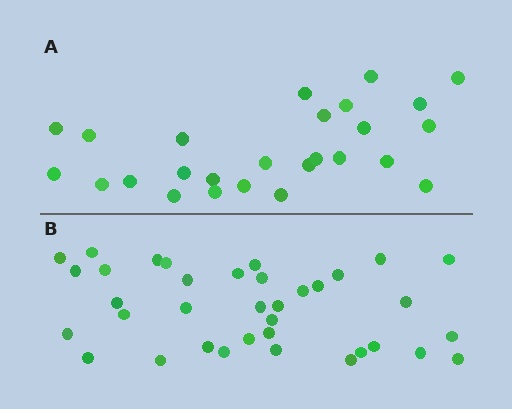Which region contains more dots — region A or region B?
Region B (the bottom region) has more dots.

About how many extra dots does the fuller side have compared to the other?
Region B has roughly 10 or so more dots than region A.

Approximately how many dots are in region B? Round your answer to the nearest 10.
About 40 dots. (The exact count is 36, which rounds to 40.)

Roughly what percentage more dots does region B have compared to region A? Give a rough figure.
About 40% more.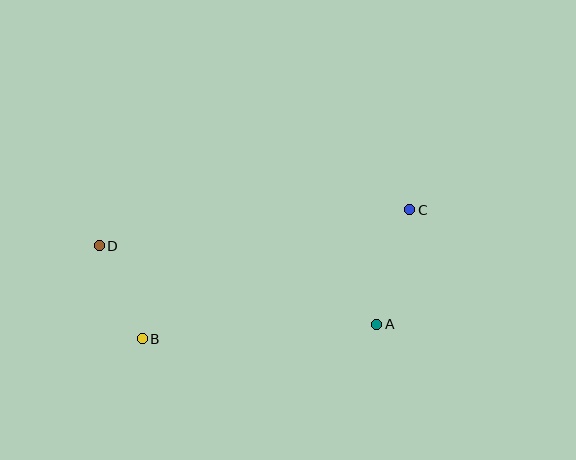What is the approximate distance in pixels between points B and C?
The distance between B and C is approximately 297 pixels.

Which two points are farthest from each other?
Points C and D are farthest from each other.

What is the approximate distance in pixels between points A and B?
The distance between A and B is approximately 235 pixels.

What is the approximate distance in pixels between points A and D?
The distance between A and D is approximately 288 pixels.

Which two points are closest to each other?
Points B and D are closest to each other.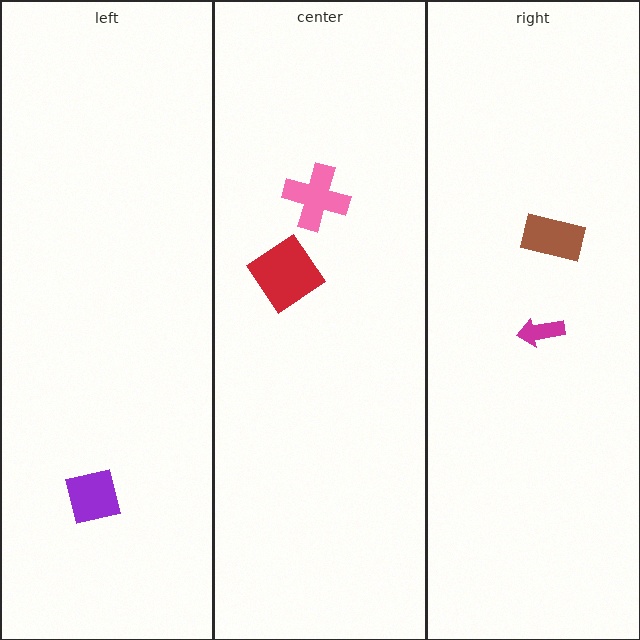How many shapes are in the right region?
2.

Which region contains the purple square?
The left region.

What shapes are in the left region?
The purple square.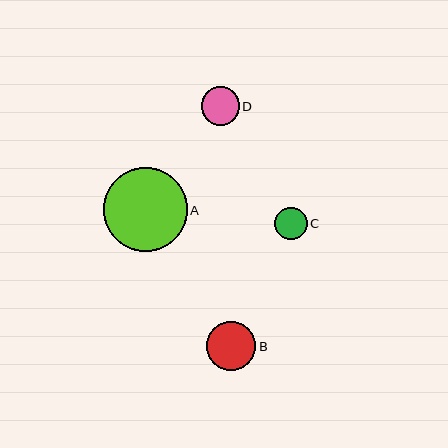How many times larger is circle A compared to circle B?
Circle A is approximately 1.7 times the size of circle B.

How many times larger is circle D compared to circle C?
Circle D is approximately 1.2 times the size of circle C.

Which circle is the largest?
Circle A is the largest with a size of approximately 84 pixels.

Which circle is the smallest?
Circle C is the smallest with a size of approximately 32 pixels.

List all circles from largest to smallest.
From largest to smallest: A, B, D, C.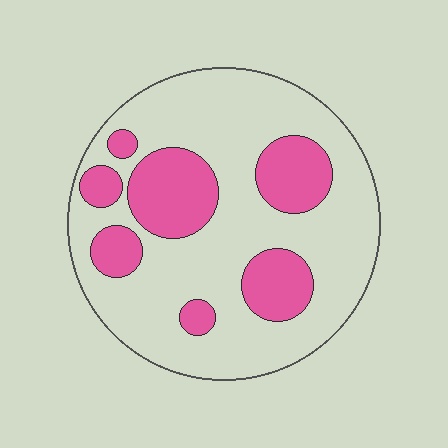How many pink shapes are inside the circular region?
7.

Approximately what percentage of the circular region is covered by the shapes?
Approximately 25%.